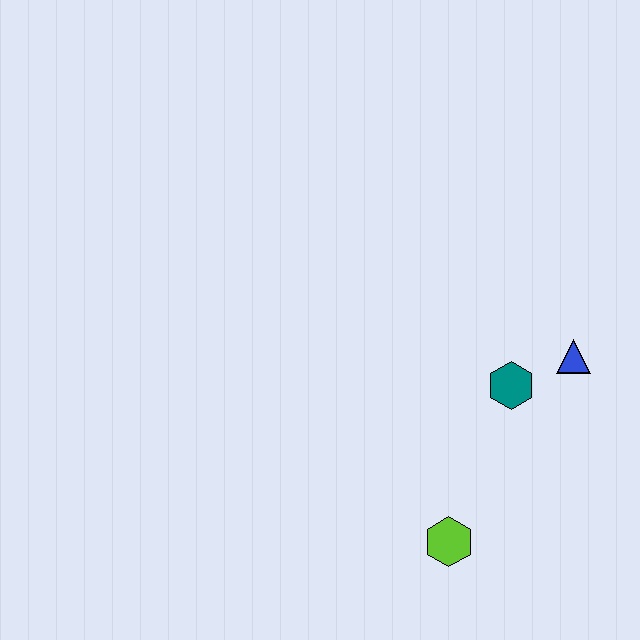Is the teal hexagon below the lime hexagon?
No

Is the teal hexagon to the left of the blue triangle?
Yes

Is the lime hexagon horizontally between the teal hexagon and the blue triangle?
No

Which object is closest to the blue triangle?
The teal hexagon is closest to the blue triangle.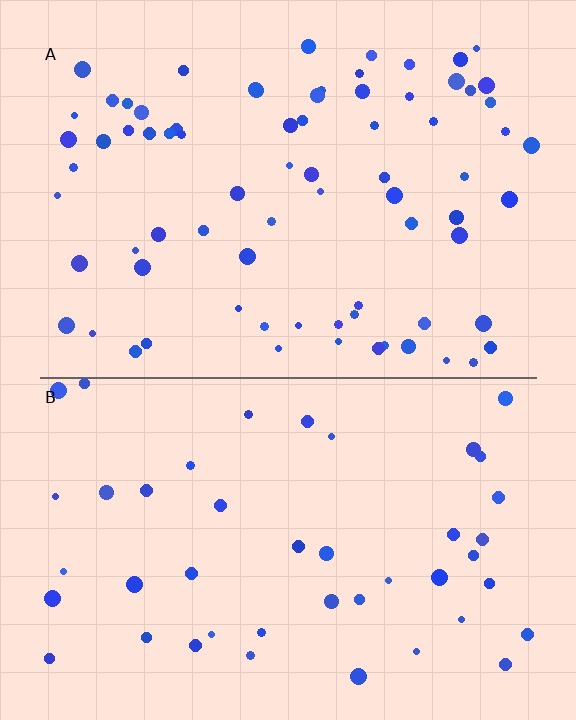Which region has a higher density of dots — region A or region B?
A (the top).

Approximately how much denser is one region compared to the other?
Approximately 1.7× — region A over region B.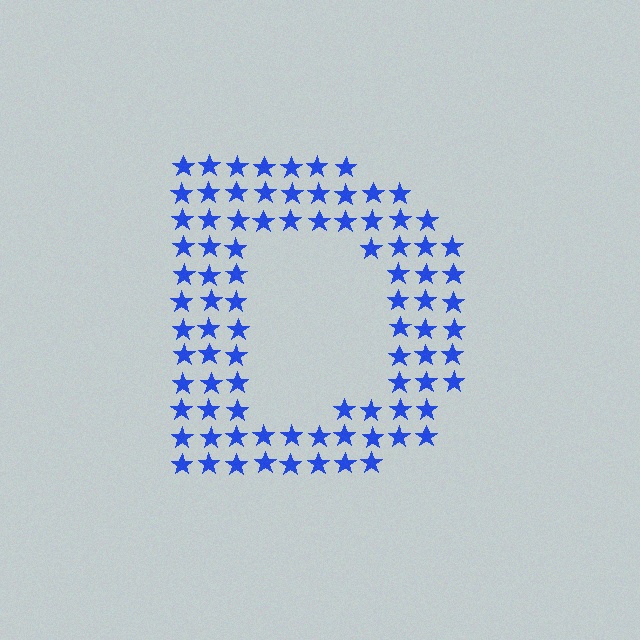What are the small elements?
The small elements are stars.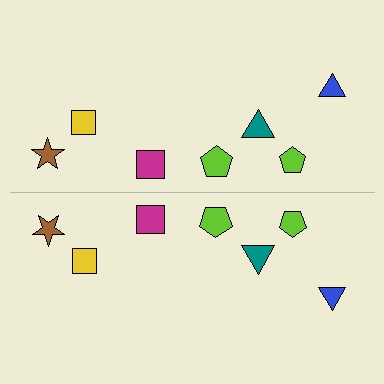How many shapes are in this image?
There are 14 shapes in this image.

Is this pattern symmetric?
Yes, this pattern has bilateral (reflection) symmetry.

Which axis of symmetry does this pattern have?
The pattern has a horizontal axis of symmetry running through the center of the image.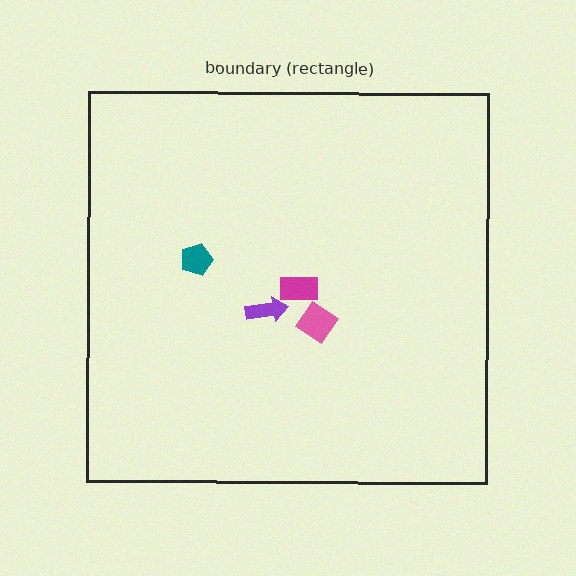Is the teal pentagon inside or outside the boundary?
Inside.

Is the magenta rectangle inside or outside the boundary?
Inside.